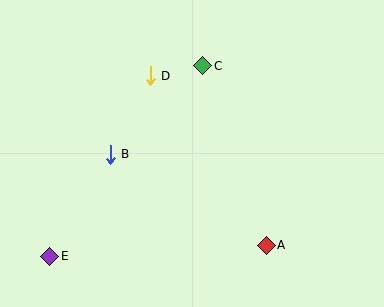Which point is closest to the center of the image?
Point B at (110, 154) is closest to the center.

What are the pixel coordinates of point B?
Point B is at (110, 154).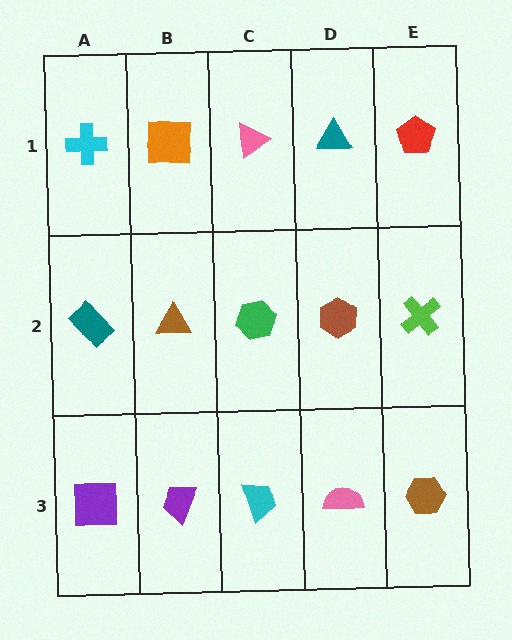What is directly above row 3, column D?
A brown hexagon.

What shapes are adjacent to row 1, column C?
A green hexagon (row 2, column C), an orange square (row 1, column B), a teal triangle (row 1, column D).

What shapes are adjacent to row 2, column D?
A teal triangle (row 1, column D), a pink semicircle (row 3, column D), a green hexagon (row 2, column C), a lime cross (row 2, column E).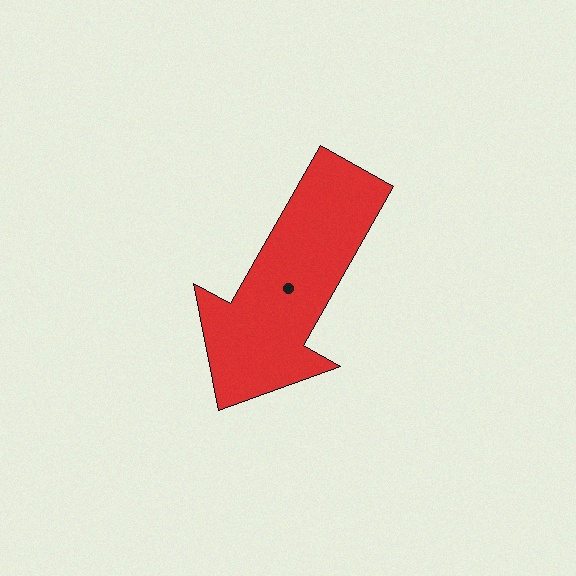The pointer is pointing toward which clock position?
Roughly 7 o'clock.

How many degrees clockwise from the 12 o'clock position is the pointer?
Approximately 210 degrees.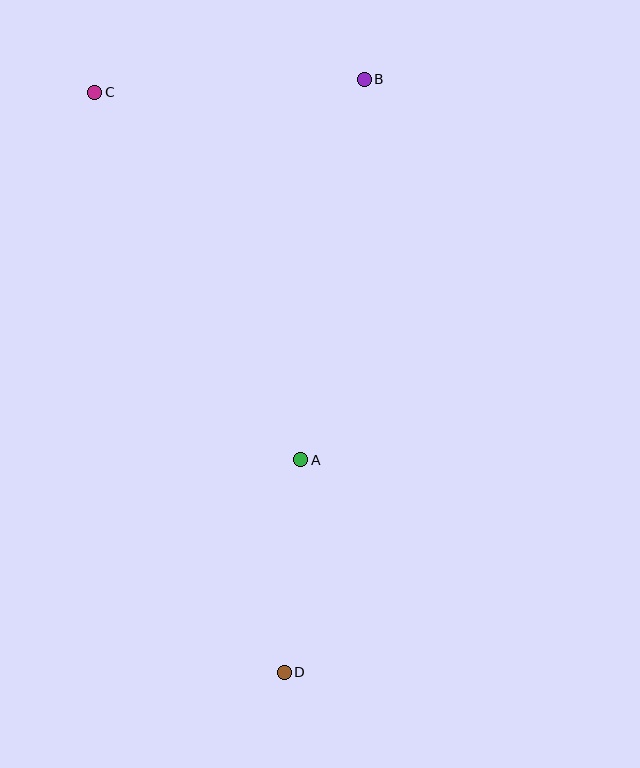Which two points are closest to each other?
Points A and D are closest to each other.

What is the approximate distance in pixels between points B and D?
The distance between B and D is approximately 599 pixels.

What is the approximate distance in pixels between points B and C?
The distance between B and C is approximately 270 pixels.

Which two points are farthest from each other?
Points C and D are farthest from each other.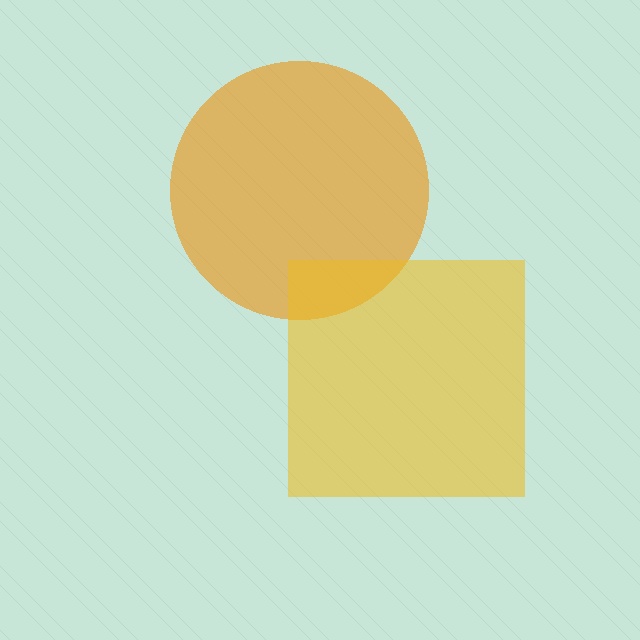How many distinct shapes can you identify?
There are 2 distinct shapes: an orange circle, a yellow square.